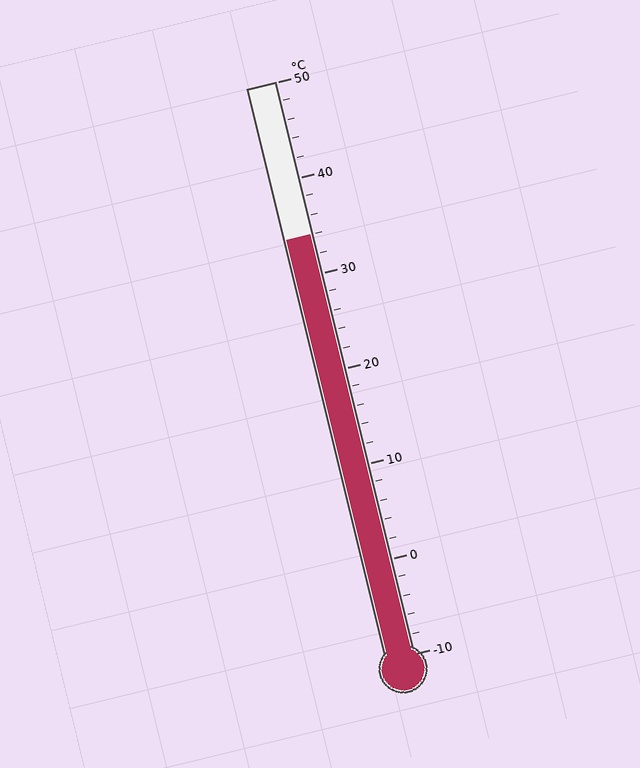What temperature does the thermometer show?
The thermometer shows approximately 34°C.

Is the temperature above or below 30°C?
The temperature is above 30°C.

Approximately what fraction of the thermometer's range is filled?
The thermometer is filled to approximately 75% of its range.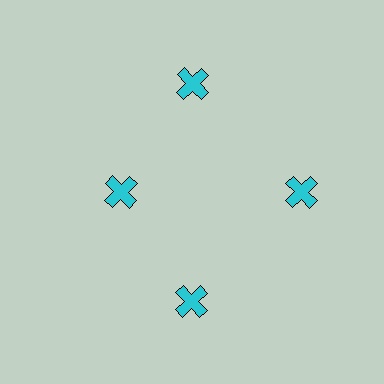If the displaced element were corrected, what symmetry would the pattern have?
It would have 4-fold rotational symmetry — the pattern would map onto itself every 90 degrees.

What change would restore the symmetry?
The symmetry would be restored by moving it outward, back onto the ring so that all 4 crosses sit at equal angles and equal distance from the center.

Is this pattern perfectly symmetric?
No. The 4 cyan crosses are arranged in a ring, but one element near the 9 o'clock position is pulled inward toward the center, breaking the 4-fold rotational symmetry.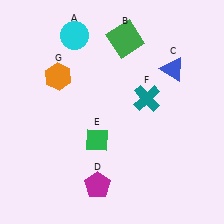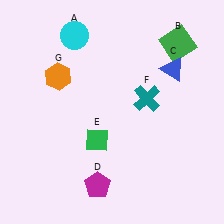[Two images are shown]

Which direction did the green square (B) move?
The green square (B) moved right.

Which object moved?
The green square (B) moved right.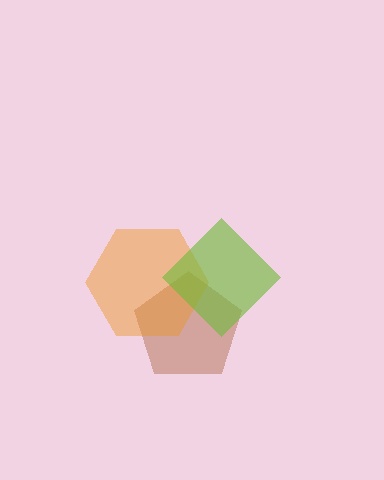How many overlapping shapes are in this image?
There are 3 overlapping shapes in the image.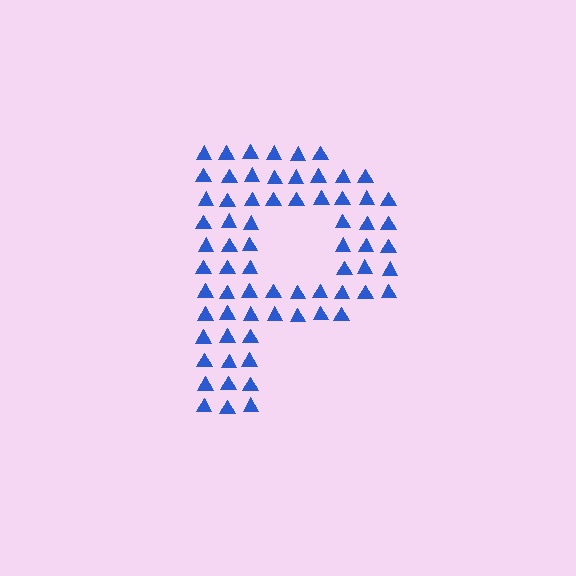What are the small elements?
The small elements are triangles.